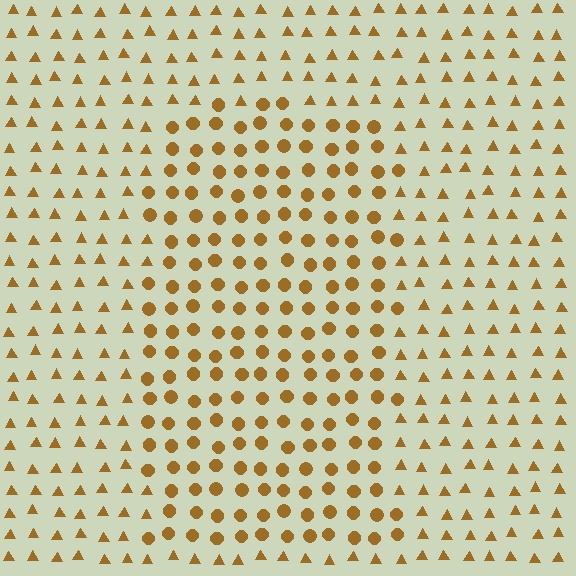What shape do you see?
I see a rectangle.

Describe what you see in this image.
The image is filled with small brown elements arranged in a uniform grid. A rectangle-shaped region contains circles, while the surrounding area contains triangles. The boundary is defined purely by the change in element shape.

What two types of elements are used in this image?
The image uses circles inside the rectangle region and triangles outside it.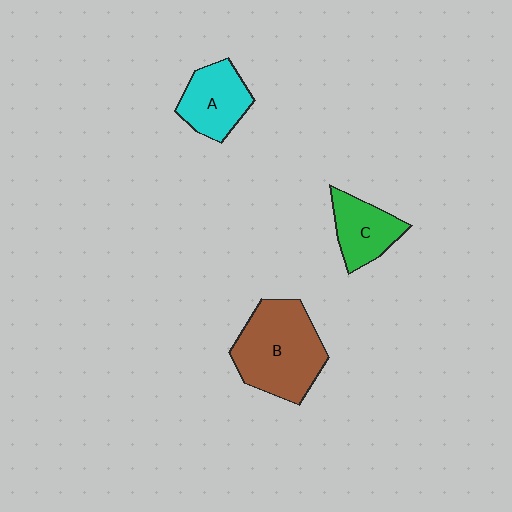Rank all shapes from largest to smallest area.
From largest to smallest: B (brown), A (cyan), C (green).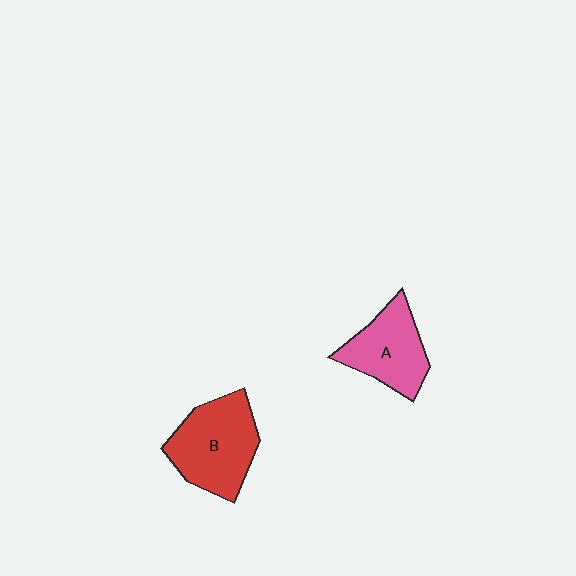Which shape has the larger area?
Shape B (red).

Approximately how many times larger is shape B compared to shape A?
Approximately 1.3 times.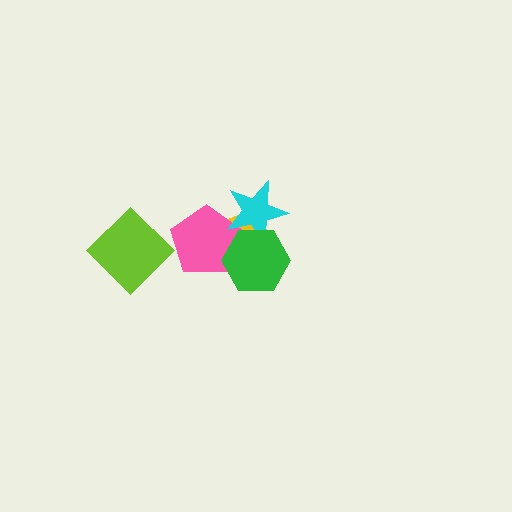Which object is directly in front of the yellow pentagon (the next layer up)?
The pink pentagon is directly in front of the yellow pentagon.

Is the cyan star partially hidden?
Yes, it is partially covered by another shape.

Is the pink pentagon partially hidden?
Yes, it is partially covered by another shape.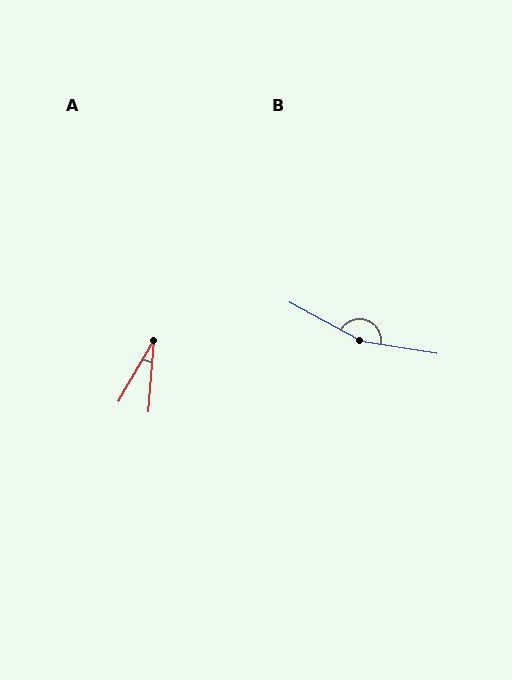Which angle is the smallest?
A, at approximately 25 degrees.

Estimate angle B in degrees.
Approximately 161 degrees.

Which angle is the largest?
B, at approximately 161 degrees.